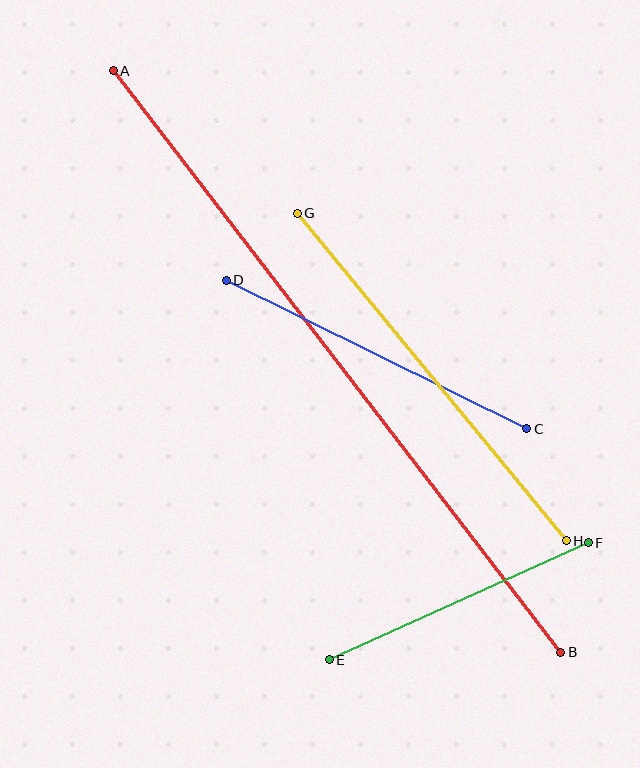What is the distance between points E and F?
The distance is approximately 284 pixels.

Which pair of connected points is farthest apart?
Points A and B are farthest apart.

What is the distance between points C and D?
The distance is approximately 335 pixels.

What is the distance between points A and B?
The distance is approximately 734 pixels.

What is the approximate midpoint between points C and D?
The midpoint is at approximately (376, 354) pixels.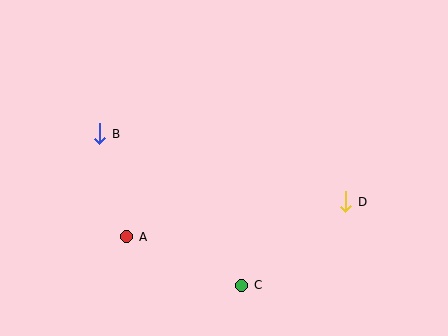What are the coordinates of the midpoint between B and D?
The midpoint between B and D is at (223, 168).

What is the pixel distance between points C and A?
The distance between C and A is 125 pixels.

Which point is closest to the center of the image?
Point C at (242, 285) is closest to the center.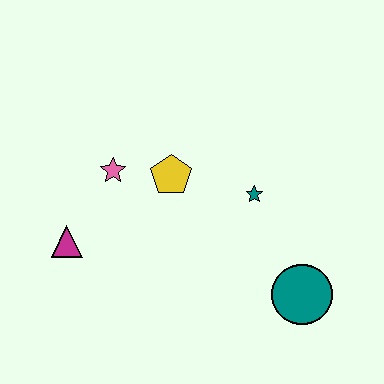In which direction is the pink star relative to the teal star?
The pink star is to the left of the teal star.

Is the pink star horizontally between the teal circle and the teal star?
No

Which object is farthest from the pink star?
The teal circle is farthest from the pink star.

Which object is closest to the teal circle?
The teal star is closest to the teal circle.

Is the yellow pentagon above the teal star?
Yes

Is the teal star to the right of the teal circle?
No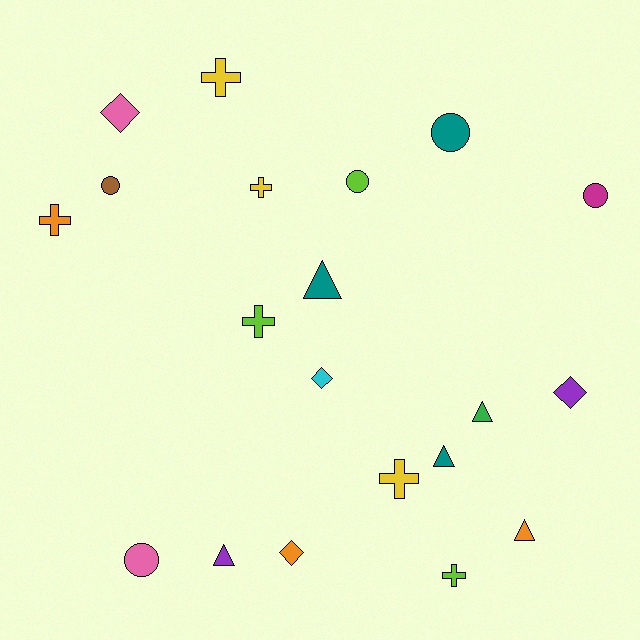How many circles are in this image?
There are 5 circles.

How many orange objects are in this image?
There are 3 orange objects.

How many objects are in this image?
There are 20 objects.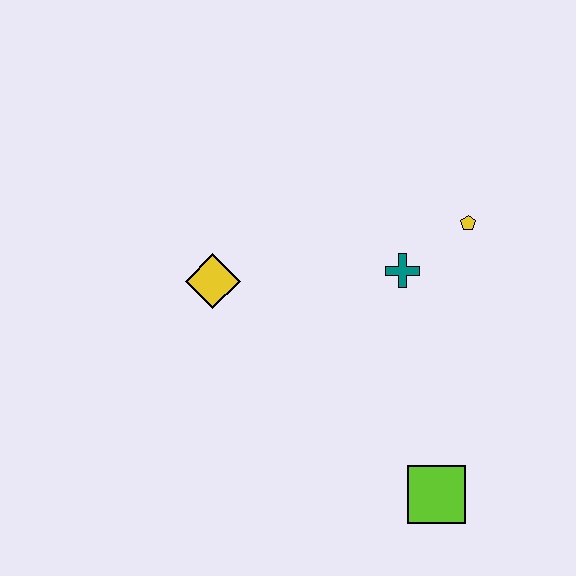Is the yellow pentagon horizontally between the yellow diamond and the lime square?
No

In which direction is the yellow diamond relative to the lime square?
The yellow diamond is to the left of the lime square.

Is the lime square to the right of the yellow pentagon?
No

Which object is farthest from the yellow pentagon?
The lime square is farthest from the yellow pentagon.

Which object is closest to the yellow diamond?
The teal cross is closest to the yellow diamond.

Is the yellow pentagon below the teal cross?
No